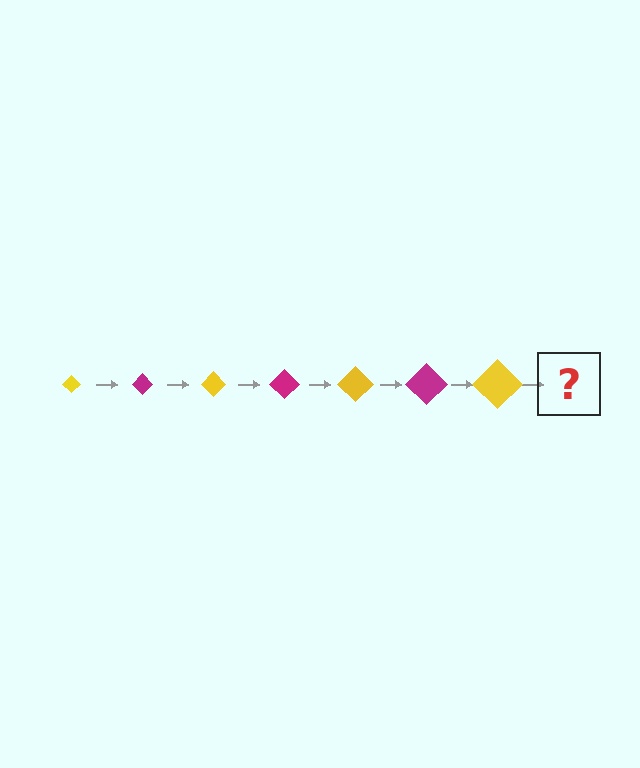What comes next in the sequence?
The next element should be a magenta diamond, larger than the previous one.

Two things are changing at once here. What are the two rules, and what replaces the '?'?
The two rules are that the diamond grows larger each step and the color cycles through yellow and magenta. The '?' should be a magenta diamond, larger than the previous one.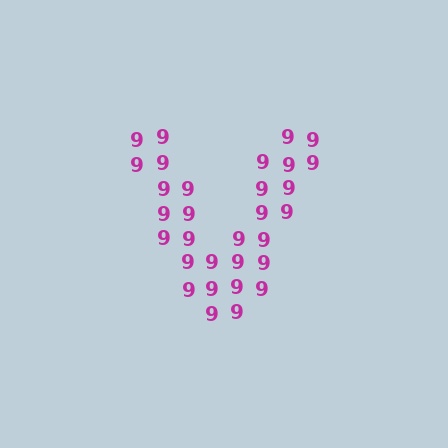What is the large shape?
The large shape is the letter V.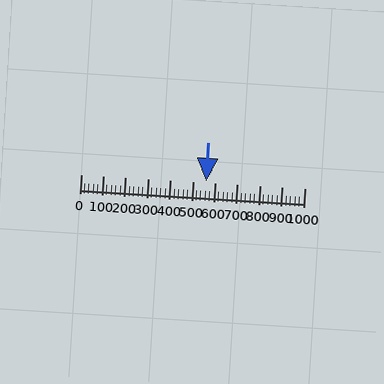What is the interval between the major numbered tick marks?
The major tick marks are spaced 100 units apart.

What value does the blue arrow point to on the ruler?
The blue arrow points to approximately 560.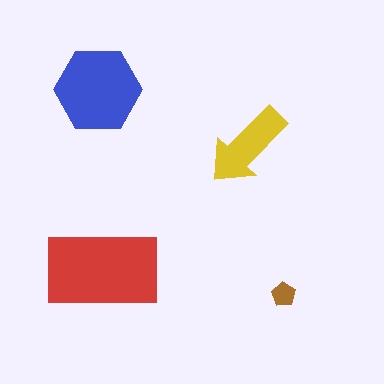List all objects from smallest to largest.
The brown pentagon, the yellow arrow, the blue hexagon, the red rectangle.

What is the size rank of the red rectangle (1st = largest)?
1st.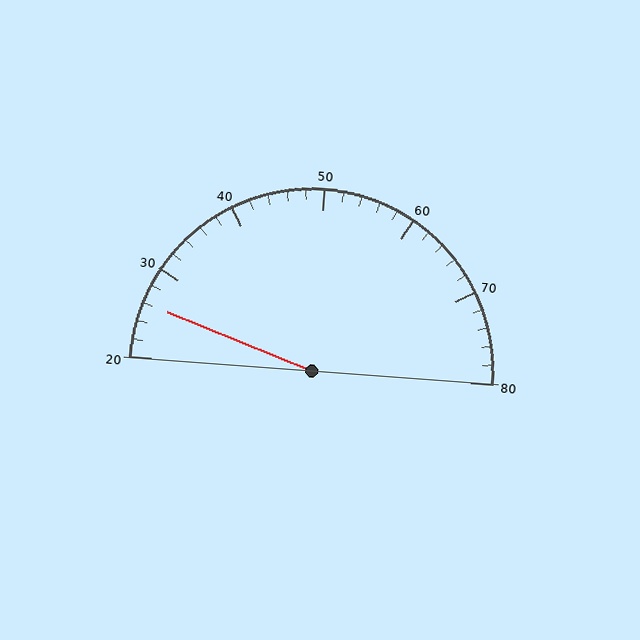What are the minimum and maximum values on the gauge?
The gauge ranges from 20 to 80.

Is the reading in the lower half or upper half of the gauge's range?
The reading is in the lower half of the range (20 to 80).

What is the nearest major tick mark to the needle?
The nearest major tick mark is 30.